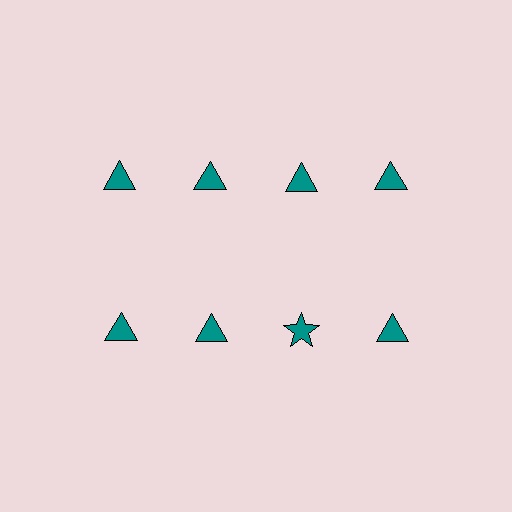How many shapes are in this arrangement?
There are 8 shapes arranged in a grid pattern.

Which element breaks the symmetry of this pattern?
The teal star in the second row, center column breaks the symmetry. All other shapes are teal triangles.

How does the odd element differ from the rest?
It has a different shape: star instead of triangle.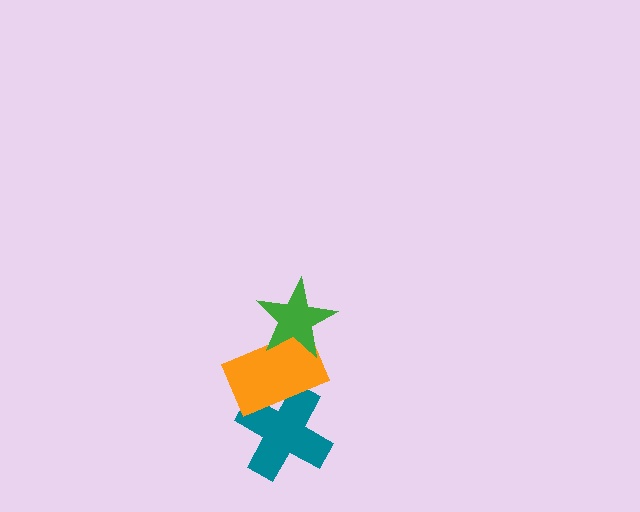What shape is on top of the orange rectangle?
The green star is on top of the orange rectangle.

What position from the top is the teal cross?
The teal cross is 3rd from the top.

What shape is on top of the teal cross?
The orange rectangle is on top of the teal cross.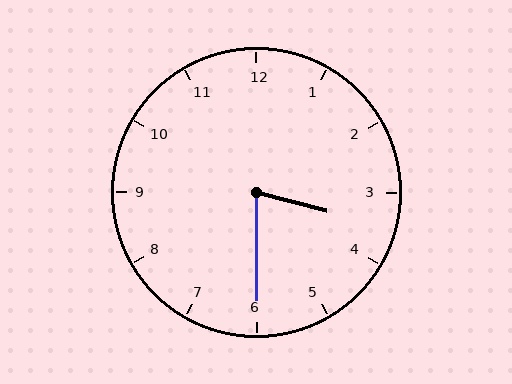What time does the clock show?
3:30.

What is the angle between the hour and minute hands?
Approximately 75 degrees.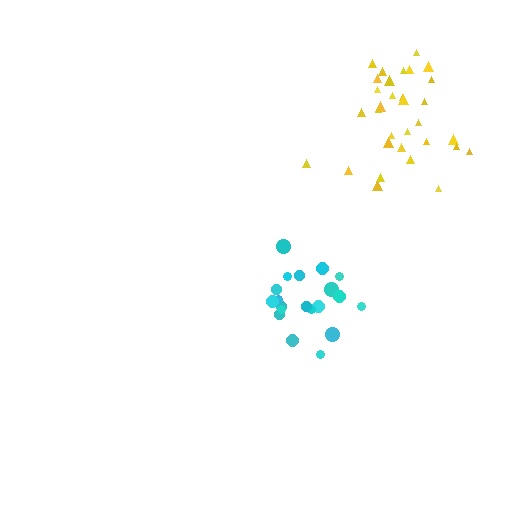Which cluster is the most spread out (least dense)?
Yellow.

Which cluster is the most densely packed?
Cyan.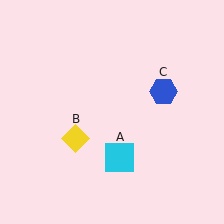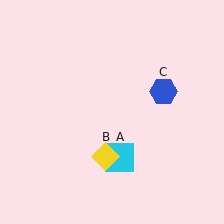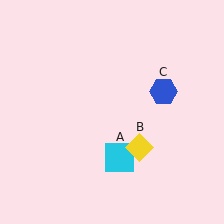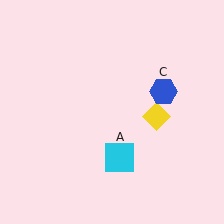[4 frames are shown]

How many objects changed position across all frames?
1 object changed position: yellow diamond (object B).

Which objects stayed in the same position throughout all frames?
Cyan square (object A) and blue hexagon (object C) remained stationary.